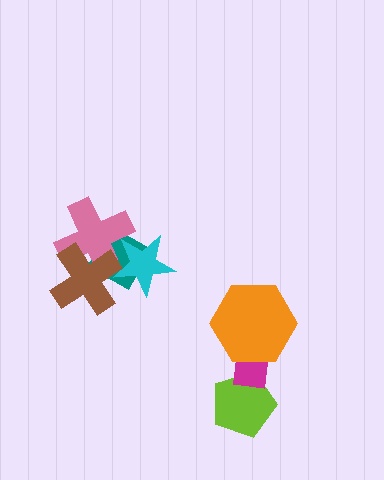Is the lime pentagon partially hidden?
Yes, it is partially covered by another shape.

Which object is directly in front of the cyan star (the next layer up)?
The pink cross is directly in front of the cyan star.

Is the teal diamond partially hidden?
Yes, it is partially covered by another shape.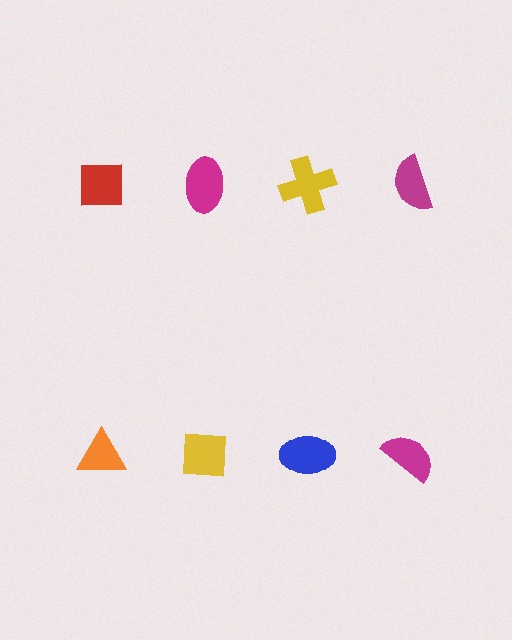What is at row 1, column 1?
A red square.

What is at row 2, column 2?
A yellow square.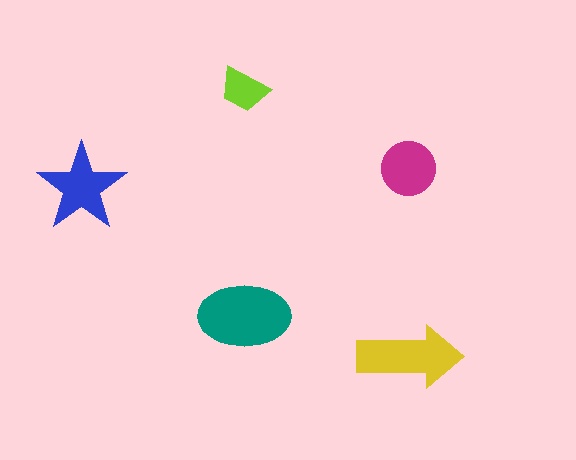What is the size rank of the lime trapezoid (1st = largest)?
5th.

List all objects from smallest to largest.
The lime trapezoid, the magenta circle, the blue star, the yellow arrow, the teal ellipse.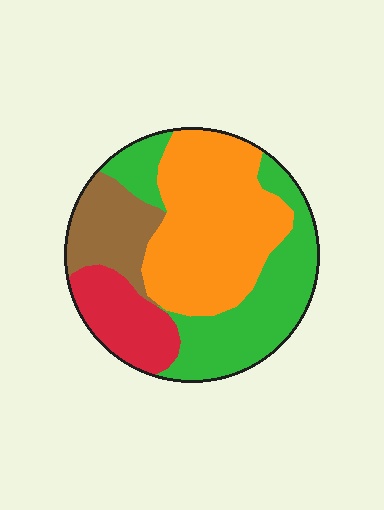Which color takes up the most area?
Orange, at roughly 40%.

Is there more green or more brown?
Green.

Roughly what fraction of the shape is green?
Green takes up between a quarter and a half of the shape.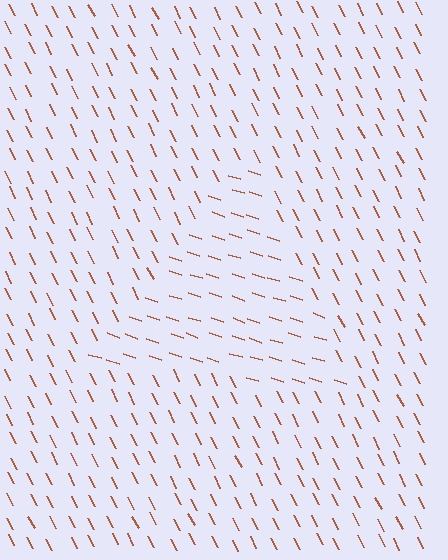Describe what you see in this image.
The image is filled with small brown line segments. A triangle region in the image has lines oriented differently from the surrounding lines, creating a visible texture boundary.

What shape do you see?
I see a triangle.